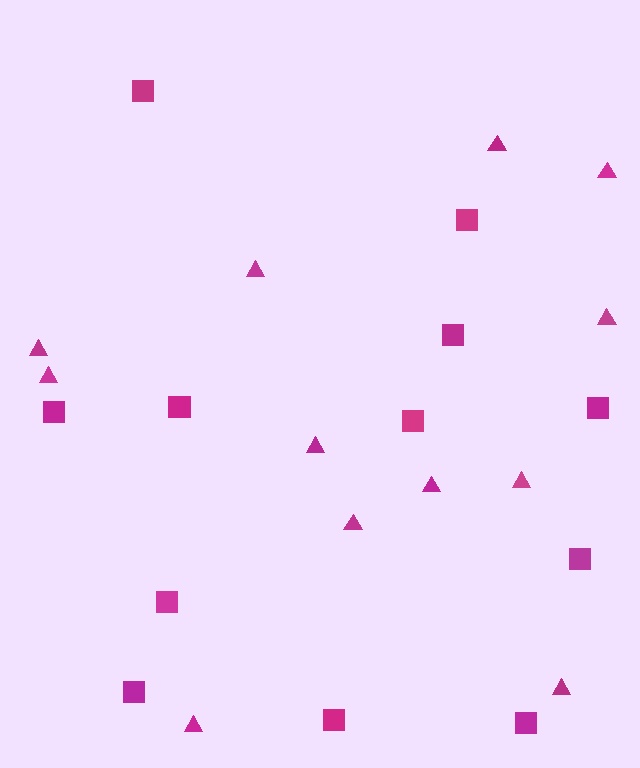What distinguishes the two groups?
There are 2 groups: one group of squares (12) and one group of triangles (12).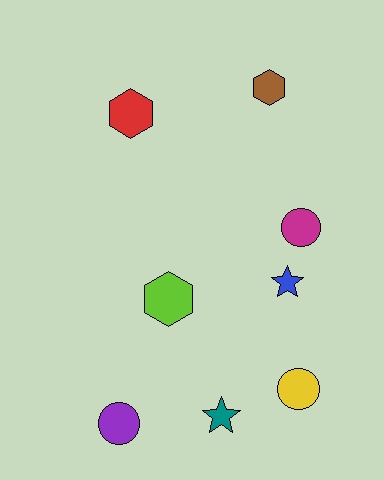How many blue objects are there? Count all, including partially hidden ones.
There is 1 blue object.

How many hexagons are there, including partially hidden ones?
There are 3 hexagons.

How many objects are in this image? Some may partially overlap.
There are 8 objects.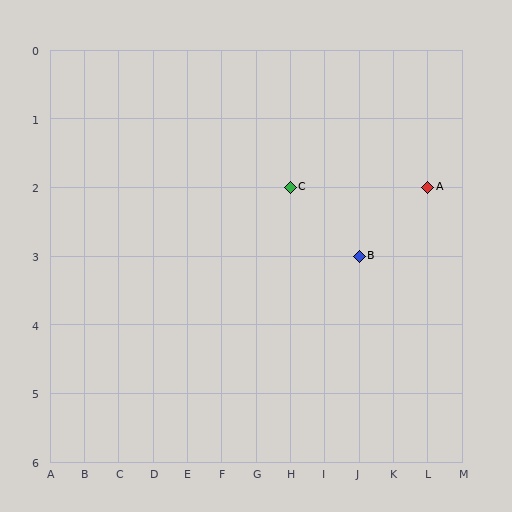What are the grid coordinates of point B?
Point B is at grid coordinates (J, 3).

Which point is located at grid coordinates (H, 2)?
Point C is at (H, 2).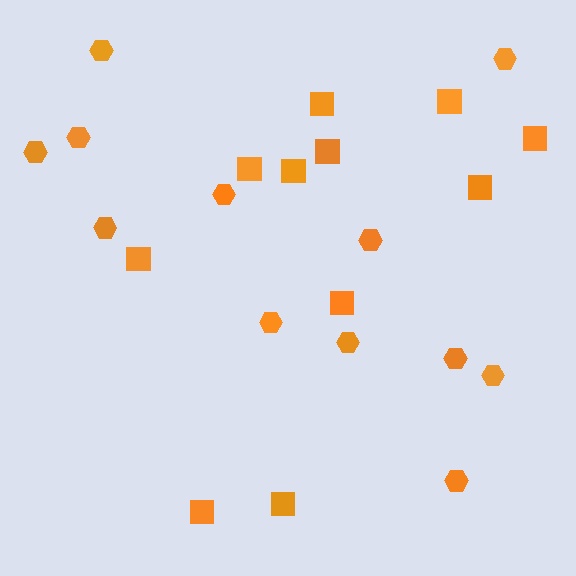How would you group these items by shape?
There are 2 groups: one group of squares (11) and one group of hexagons (12).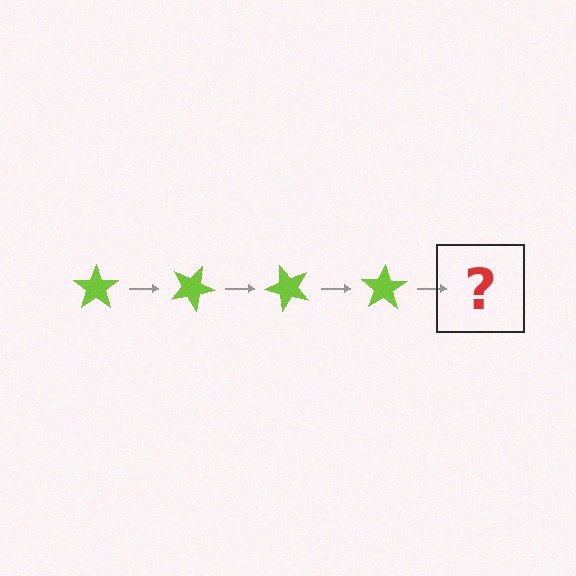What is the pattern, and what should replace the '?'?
The pattern is that the star rotates 25 degrees each step. The '?' should be a lime star rotated 100 degrees.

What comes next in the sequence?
The next element should be a lime star rotated 100 degrees.